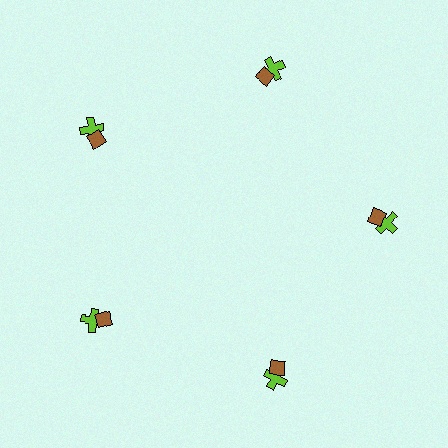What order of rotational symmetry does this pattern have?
This pattern has 5-fold rotational symmetry.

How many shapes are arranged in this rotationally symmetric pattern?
There are 10 shapes, arranged in 5 groups of 2.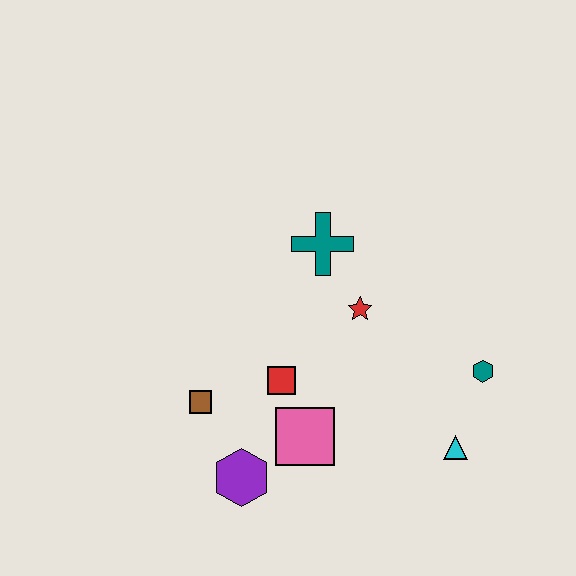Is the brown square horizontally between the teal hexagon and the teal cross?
No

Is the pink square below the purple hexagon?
No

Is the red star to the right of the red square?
Yes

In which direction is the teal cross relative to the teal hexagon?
The teal cross is to the left of the teal hexagon.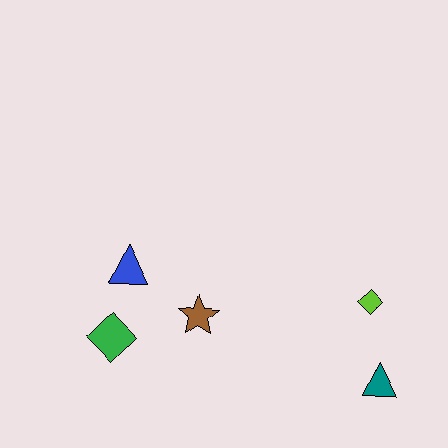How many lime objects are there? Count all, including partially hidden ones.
There is 1 lime object.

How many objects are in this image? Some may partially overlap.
There are 5 objects.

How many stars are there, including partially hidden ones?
There is 1 star.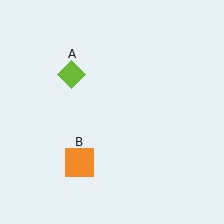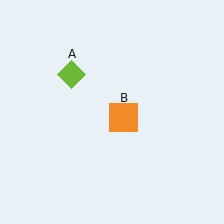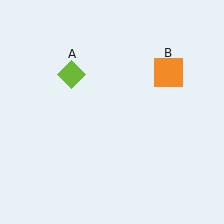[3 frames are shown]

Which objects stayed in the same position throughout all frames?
Lime diamond (object A) remained stationary.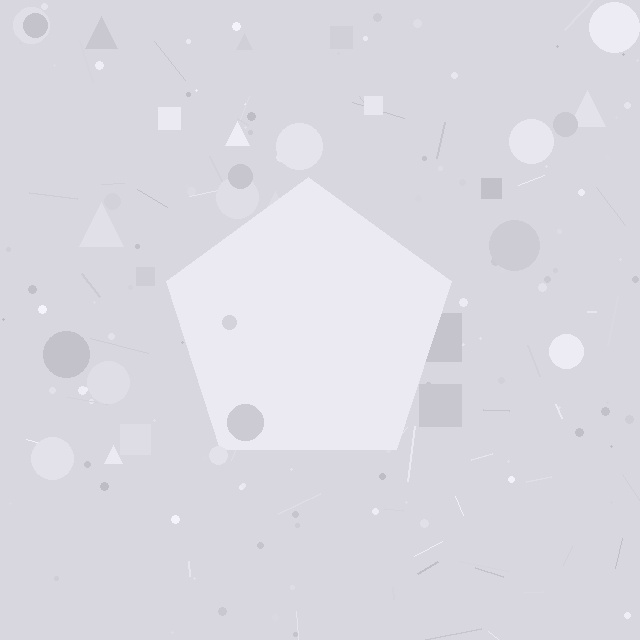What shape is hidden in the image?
A pentagon is hidden in the image.